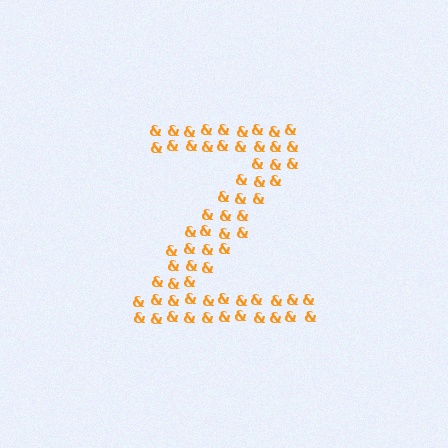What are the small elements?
The small elements are ampersands.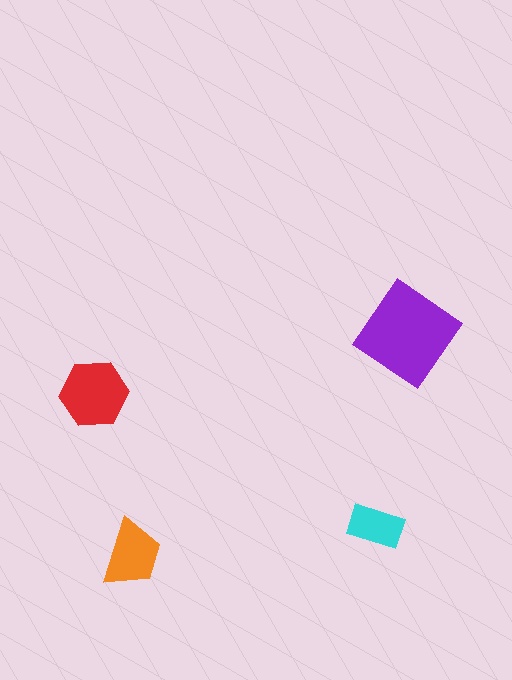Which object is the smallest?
The cyan rectangle.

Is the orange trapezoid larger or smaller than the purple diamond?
Smaller.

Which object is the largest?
The purple diamond.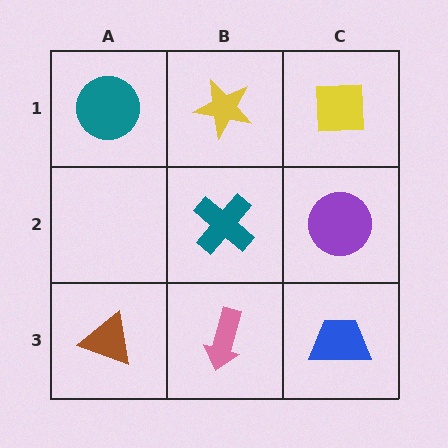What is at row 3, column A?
A brown triangle.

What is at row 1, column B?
A yellow star.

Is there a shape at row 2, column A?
No, that cell is empty.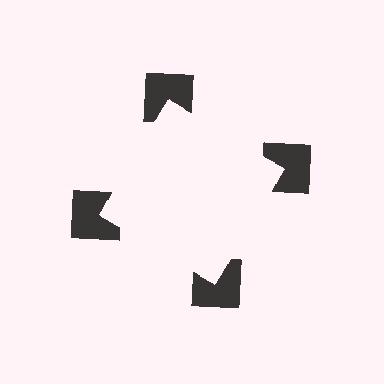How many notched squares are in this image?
There are 4 — one at each vertex of the illusory square.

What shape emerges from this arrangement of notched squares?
An illusory square — its edges are inferred from the aligned wedge cuts in the notched squares, not physically drawn.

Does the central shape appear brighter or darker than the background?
It typically appears slightly brighter than the background, even though no actual brightness change is drawn.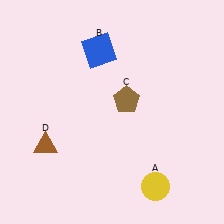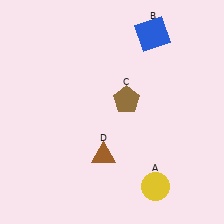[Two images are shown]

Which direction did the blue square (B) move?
The blue square (B) moved right.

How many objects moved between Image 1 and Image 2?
2 objects moved between the two images.